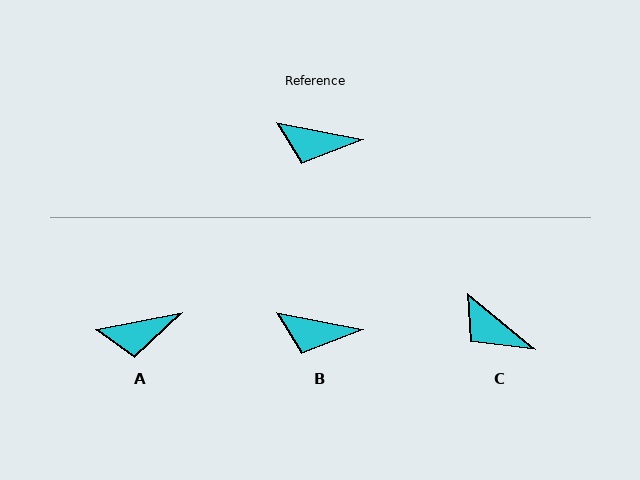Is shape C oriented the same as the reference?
No, it is off by about 28 degrees.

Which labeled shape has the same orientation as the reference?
B.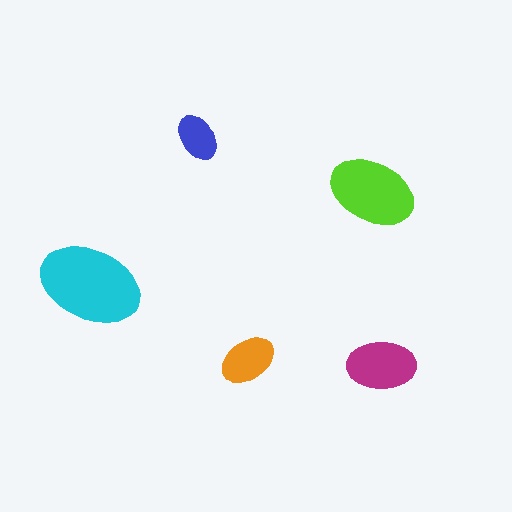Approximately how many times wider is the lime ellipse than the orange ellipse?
About 1.5 times wider.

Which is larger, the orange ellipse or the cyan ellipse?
The cyan one.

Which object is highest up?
The blue ellipse is topmost.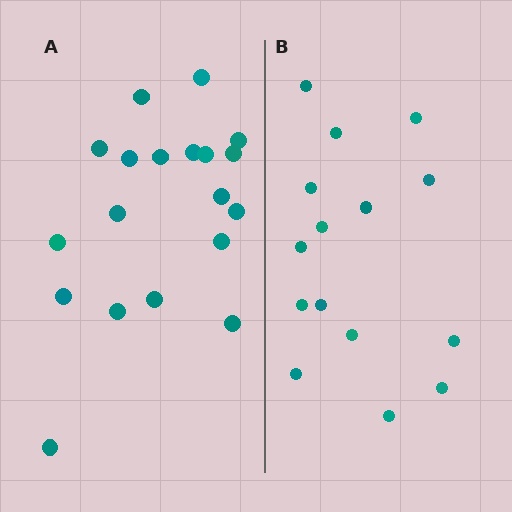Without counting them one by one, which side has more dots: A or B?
Region A (the left region) has more dots.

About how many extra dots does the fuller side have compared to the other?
Region A has about 4 more dots than region B.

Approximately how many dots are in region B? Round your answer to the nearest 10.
About 20 dots. (The exact count is 15, which rounds to 20.)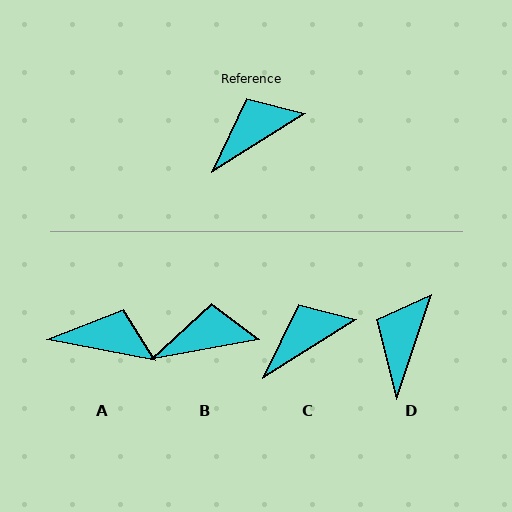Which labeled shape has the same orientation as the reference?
C.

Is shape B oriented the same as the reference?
No, it is off by about 22 degrees.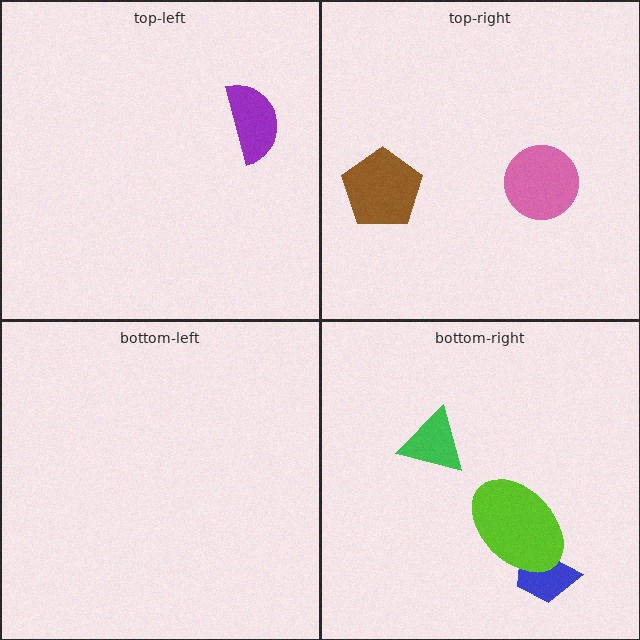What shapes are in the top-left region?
The purple semicircle.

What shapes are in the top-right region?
The pink circle, the brown pentagon.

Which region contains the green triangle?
The bottom-right region.